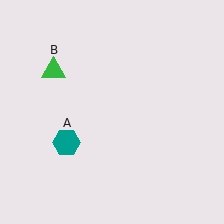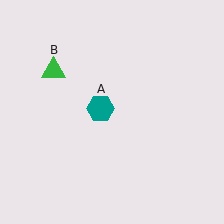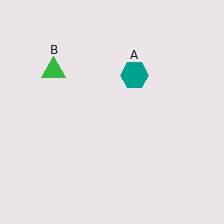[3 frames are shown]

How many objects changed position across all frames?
1 object changed position: teal hexagon (object A).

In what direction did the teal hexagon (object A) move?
The teal hexagon (object A) moved up and to the right.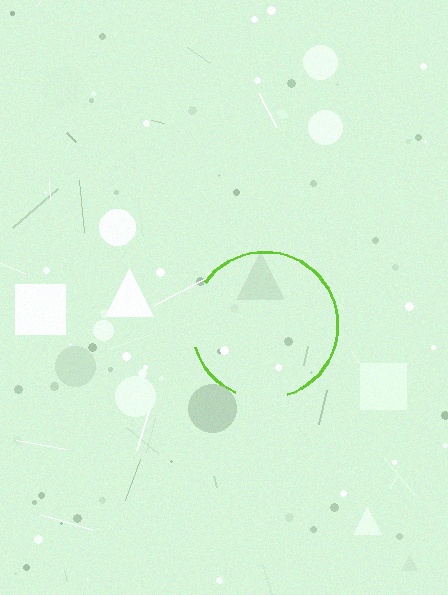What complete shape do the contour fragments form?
The contour fragments form a circle.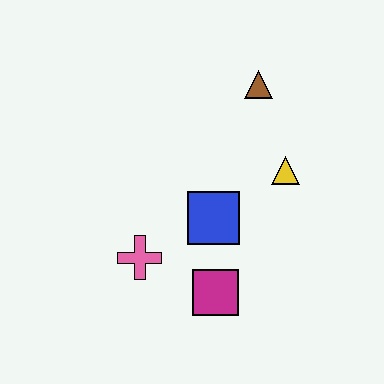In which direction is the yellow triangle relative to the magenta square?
The yellow triangle is above the magenta square.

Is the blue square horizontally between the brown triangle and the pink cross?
Yes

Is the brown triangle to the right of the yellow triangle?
No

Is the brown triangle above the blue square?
Yes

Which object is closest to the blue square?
The magenta square is closest to the blue square.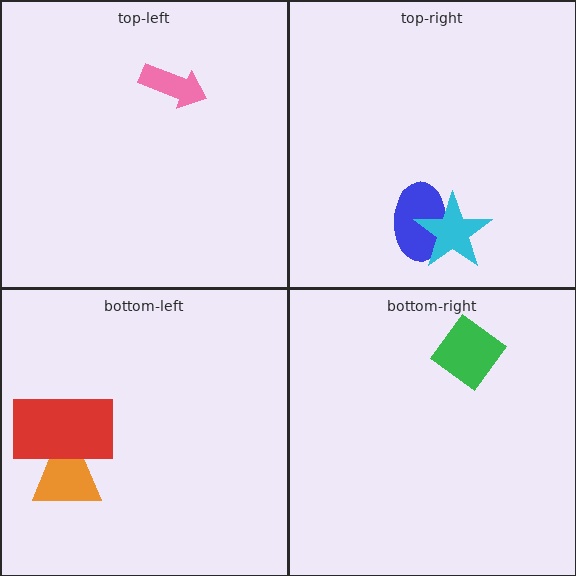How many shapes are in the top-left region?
1.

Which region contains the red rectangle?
The bottom-left region.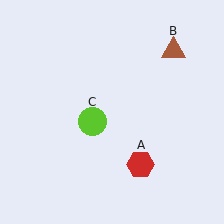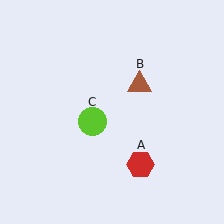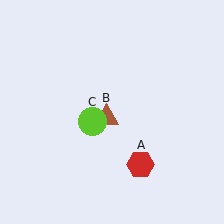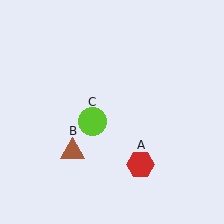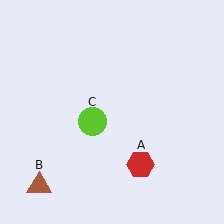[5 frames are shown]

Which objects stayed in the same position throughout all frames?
Red hexagon (object A) and lime circle (object C) remained stationary.